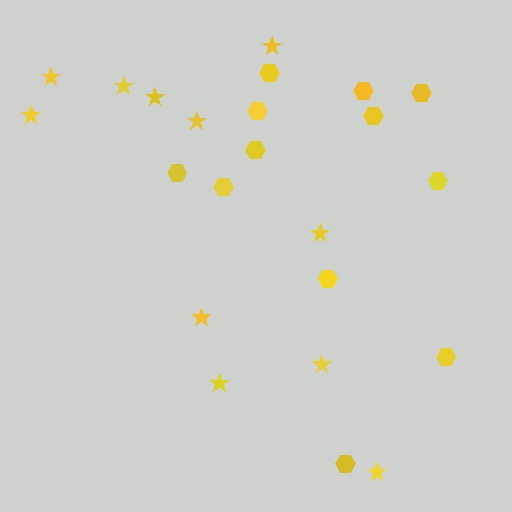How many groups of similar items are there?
There are 2 groups: one group of hexagons (12) and one group of stars (11).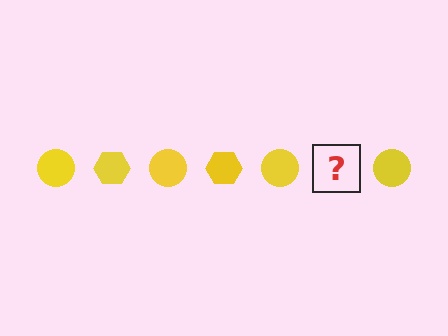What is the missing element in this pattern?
The missing element is a yellow hexagon.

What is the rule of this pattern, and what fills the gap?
The rule is that the pattern cycles through circle, hexagon shapes in yellow. The gap should be filled with a yellow hexagon.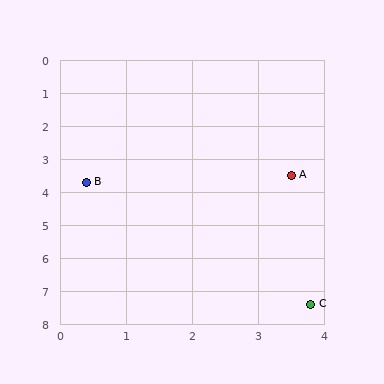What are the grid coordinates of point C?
Point C is at approximately (3.8, 7.4).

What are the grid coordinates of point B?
Point B is at approximately (0.4, 3.7).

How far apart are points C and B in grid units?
Points C and B are about 5.0 grid units apart.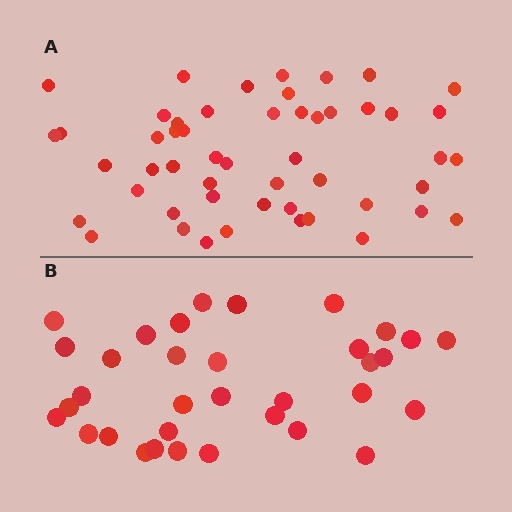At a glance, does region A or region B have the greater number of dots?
Region A (the top region) has more dots.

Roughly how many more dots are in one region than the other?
Region A has approximately 15 more dots than region B.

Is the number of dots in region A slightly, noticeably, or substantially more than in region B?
Region A has substantially more. The ratio is roughly 1.5 to 1.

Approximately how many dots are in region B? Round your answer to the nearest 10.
About 30 dots. (The exact count is 34, which rounds to 30.)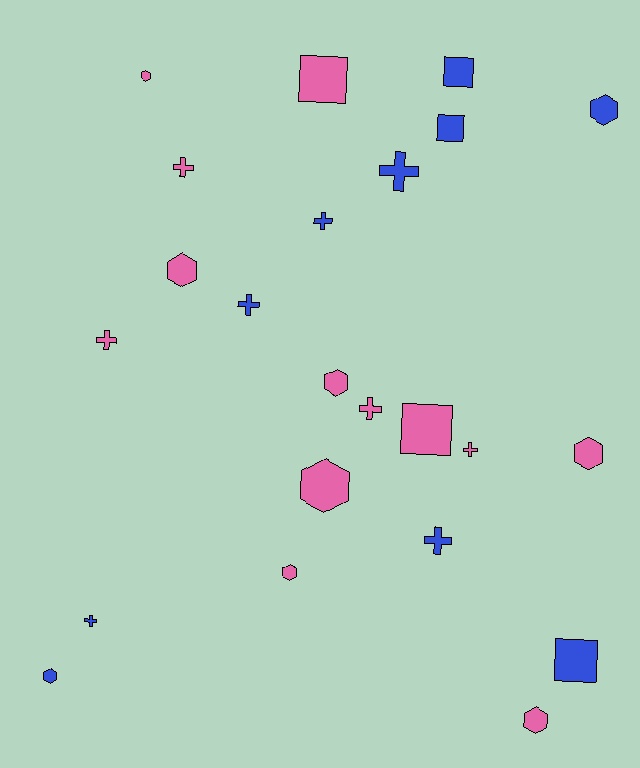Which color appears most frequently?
Pink, with 13 objects.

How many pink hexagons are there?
There are 7 pink hexagons.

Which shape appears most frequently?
Cross, with 9 objects.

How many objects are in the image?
There are 23 objects.